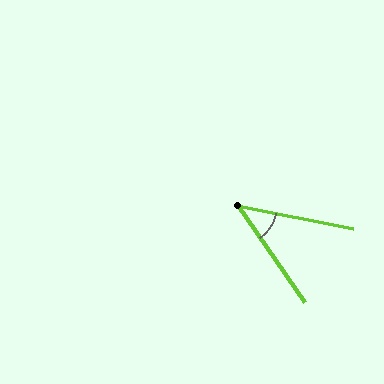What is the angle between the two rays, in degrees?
Approximately 44 degrees.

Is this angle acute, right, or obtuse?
It is acute.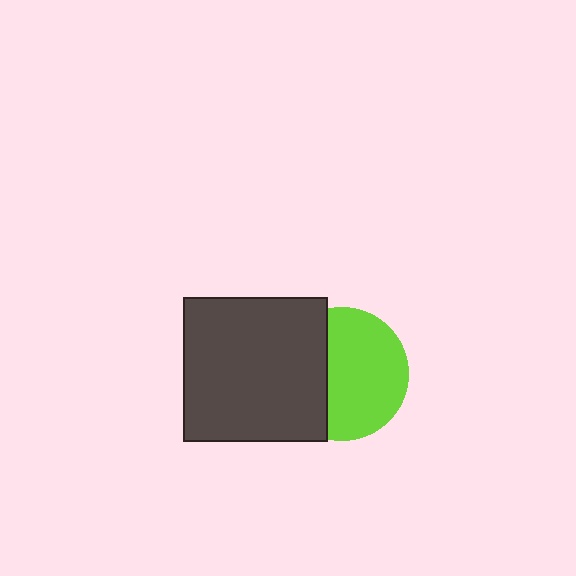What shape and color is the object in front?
The object in front is a dark gray square.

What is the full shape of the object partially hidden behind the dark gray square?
The partially hidden object is a lime circle.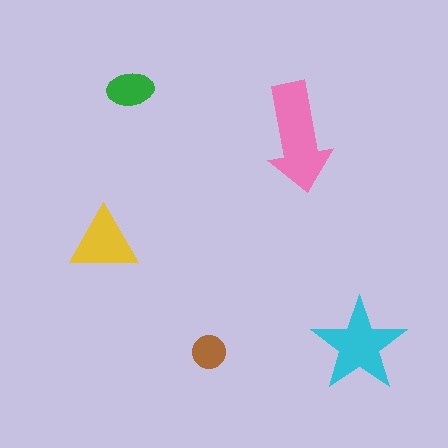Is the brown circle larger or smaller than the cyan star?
Smaller.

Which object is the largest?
The pink arrow.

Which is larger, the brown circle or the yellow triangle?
The yellow triangle.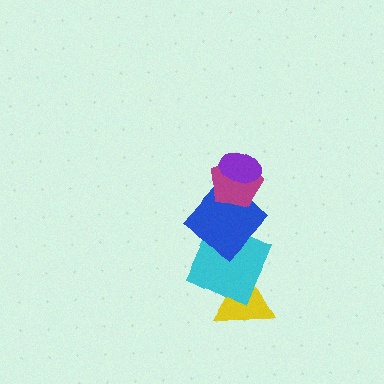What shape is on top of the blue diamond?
The magenta pentagon is on top of the blue diamond.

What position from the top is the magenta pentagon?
The magenta pentagon is 2nd from the top.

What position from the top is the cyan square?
The cyan square is 4th from the top.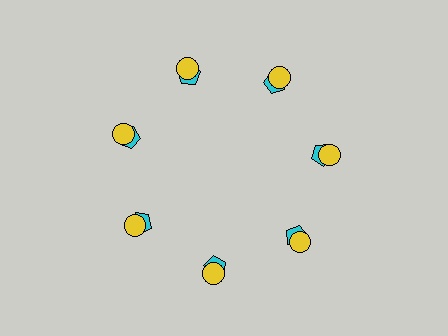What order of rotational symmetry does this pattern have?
This pattern has 7-fold rotational symmetry.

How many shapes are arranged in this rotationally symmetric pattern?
There are 14 shapes, arranged in 7 groups of 2.